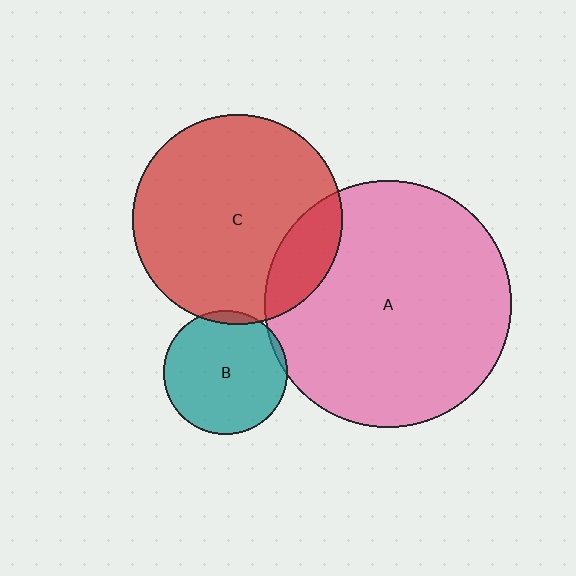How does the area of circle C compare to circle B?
Approximately 2.8 times.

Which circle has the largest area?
Circle A (pink).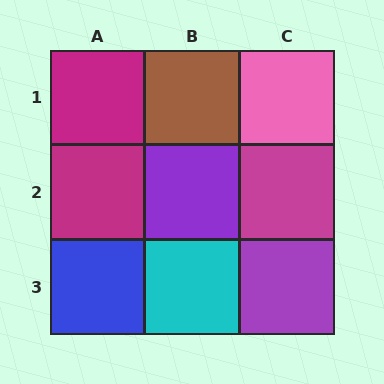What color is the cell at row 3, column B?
Cyan.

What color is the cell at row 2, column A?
Magenta.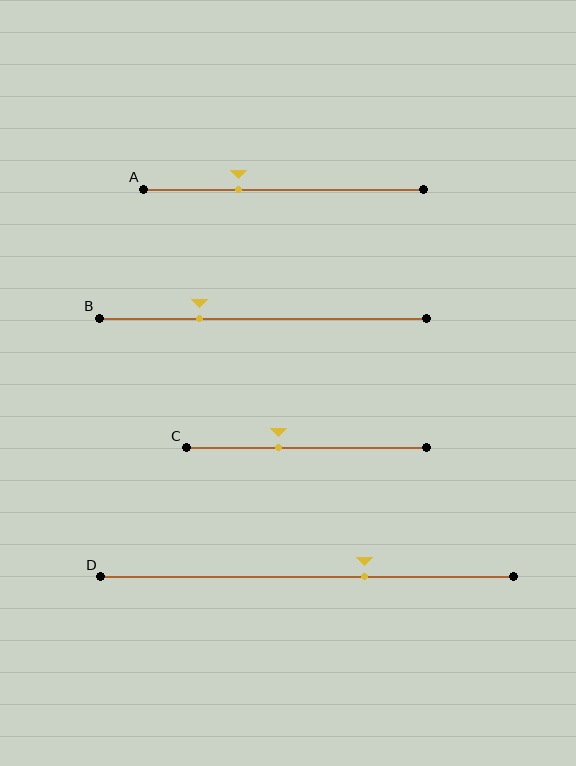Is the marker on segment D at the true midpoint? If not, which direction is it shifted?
No, the marker on segment D is shifted to the right by about 14% of the segment length.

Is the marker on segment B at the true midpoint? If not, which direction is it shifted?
No, the marker on segment B is shifted to the left by about 19% of the segment length.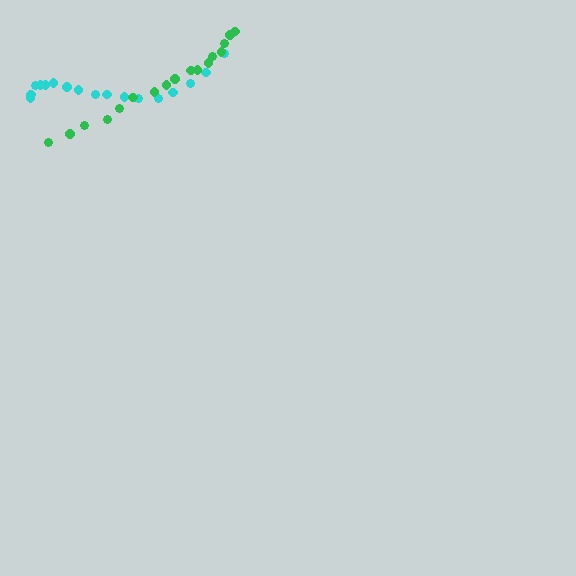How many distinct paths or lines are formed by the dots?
There are 2 distinct paths.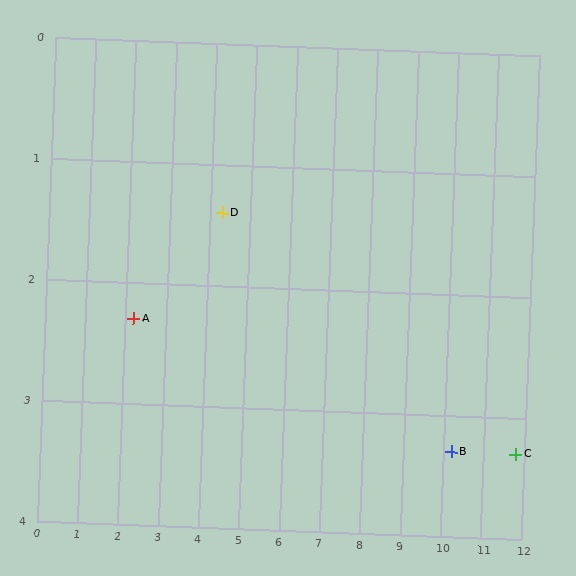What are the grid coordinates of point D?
Point D is at approximately (4.3, 1.4).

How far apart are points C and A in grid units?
Points C and A are about 9.7 grid units apart.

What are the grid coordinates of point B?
Point B is at approximately (10.2, 3.3).